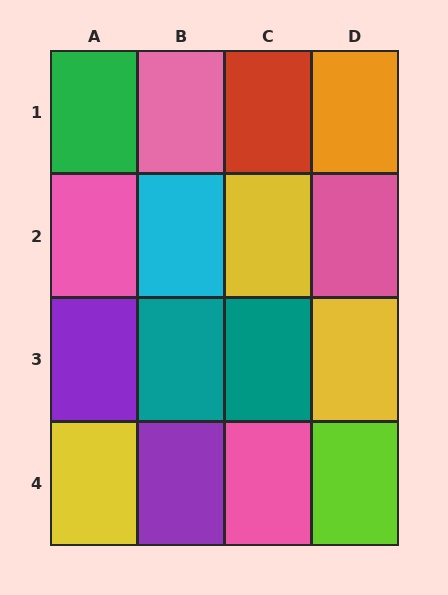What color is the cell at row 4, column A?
Yellow.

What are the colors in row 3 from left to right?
Purple, teal, teal, yellow.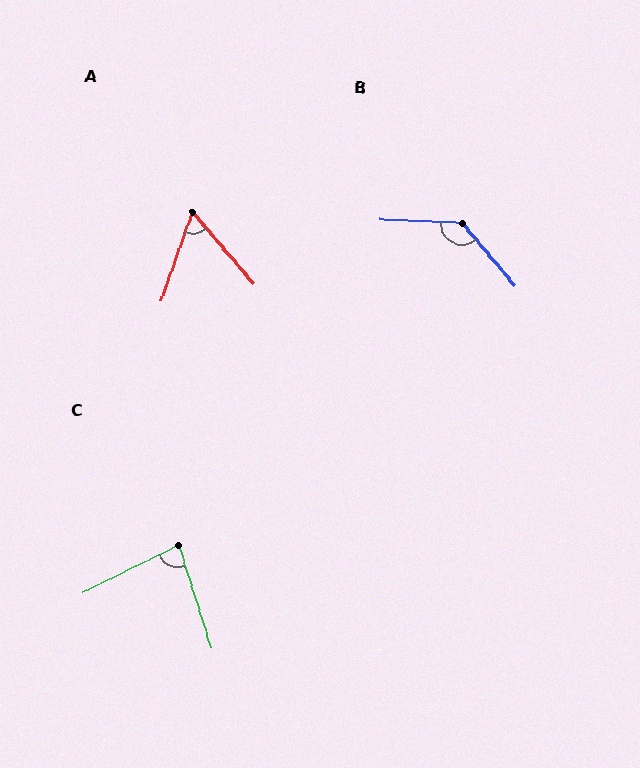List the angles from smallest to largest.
A (60°), C (81°), B (133°).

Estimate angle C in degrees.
Approximately 81 degrees.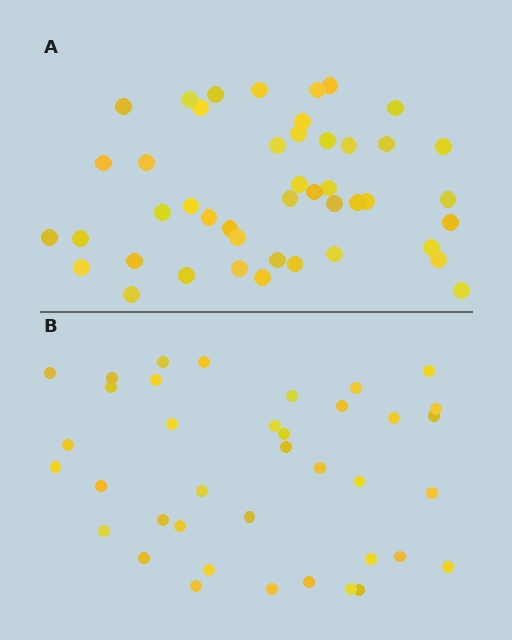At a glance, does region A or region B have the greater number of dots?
Region A (the top region) has more dots.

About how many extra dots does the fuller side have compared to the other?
Region A has roughly 8 or so more dots than region B.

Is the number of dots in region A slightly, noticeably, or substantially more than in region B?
Region A has only slightly more — the two regions are fairly close. The ratio is roughly 1.2 to 1.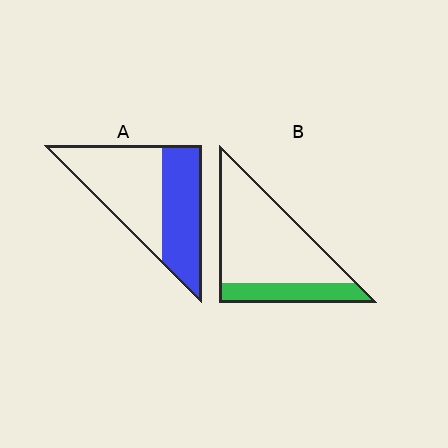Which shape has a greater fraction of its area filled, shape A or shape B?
Shape A.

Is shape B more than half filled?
No.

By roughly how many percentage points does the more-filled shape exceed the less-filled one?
By roughly 20 percentage points (A over B).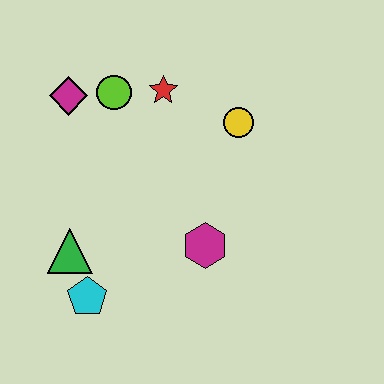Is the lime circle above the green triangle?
Yes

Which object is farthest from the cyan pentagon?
The yellow circle is farthest from the cyan pentagon.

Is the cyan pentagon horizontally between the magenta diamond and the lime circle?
Yes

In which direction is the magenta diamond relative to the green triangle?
The magenta diamond is above the green triangle.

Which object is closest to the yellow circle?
The red star is closest to the yellow circle.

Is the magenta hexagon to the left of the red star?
No